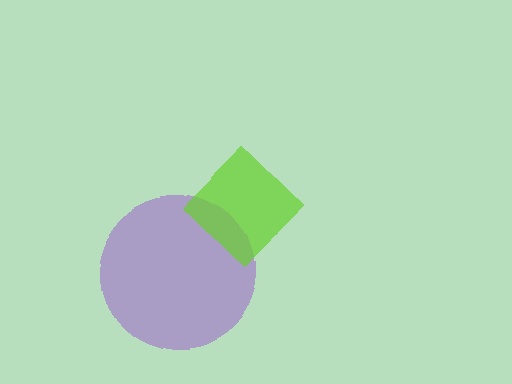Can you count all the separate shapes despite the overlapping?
Yes, there are 2 separate shapes.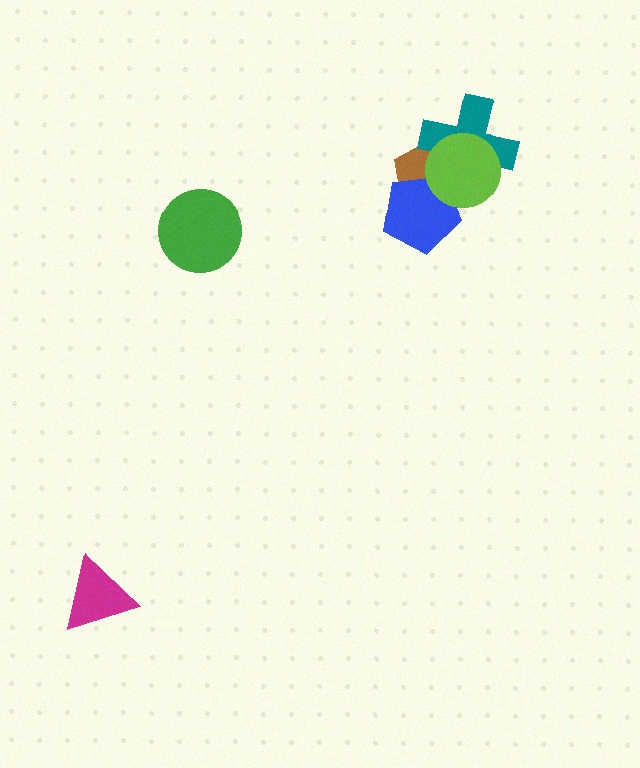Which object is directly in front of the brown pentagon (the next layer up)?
The blue pentagon is directly in front of the brown pentagon.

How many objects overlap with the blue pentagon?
2 objects overlap with the blue pentagon.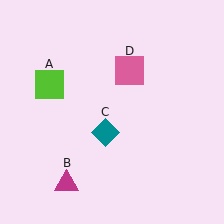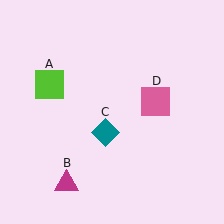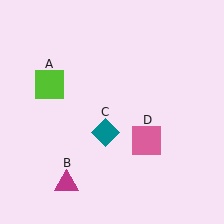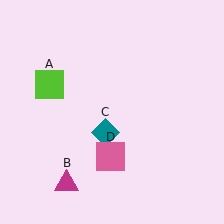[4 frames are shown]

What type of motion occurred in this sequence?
The pink square (object D) rotated clockwise around the center of the scene.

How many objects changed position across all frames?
1 object changed position: pink square (object D).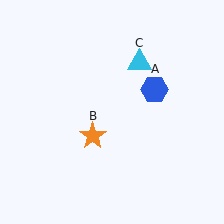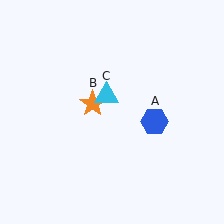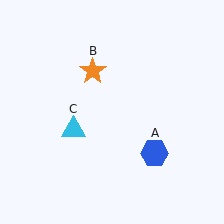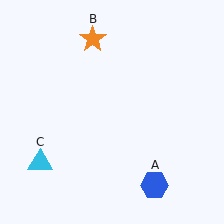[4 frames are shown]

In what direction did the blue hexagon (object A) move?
The blue hexagon (object A) moved down.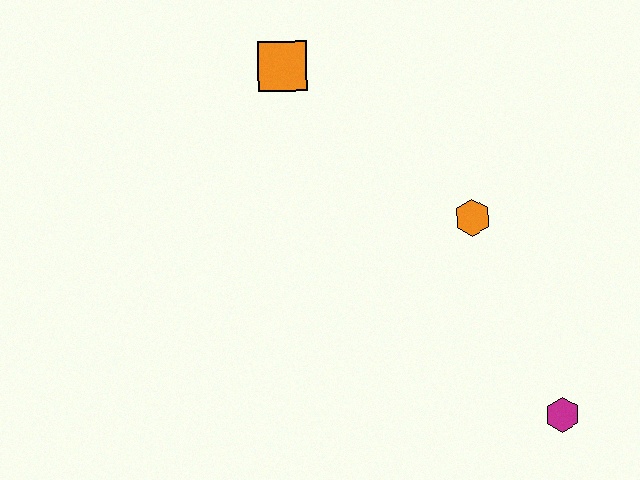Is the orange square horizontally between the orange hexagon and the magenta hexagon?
No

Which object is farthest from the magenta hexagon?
The orange square is farthest from the magenta hexagon.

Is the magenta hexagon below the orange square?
Yes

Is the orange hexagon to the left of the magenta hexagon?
Yes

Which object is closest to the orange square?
The orange hexagon is closest to the orange square.